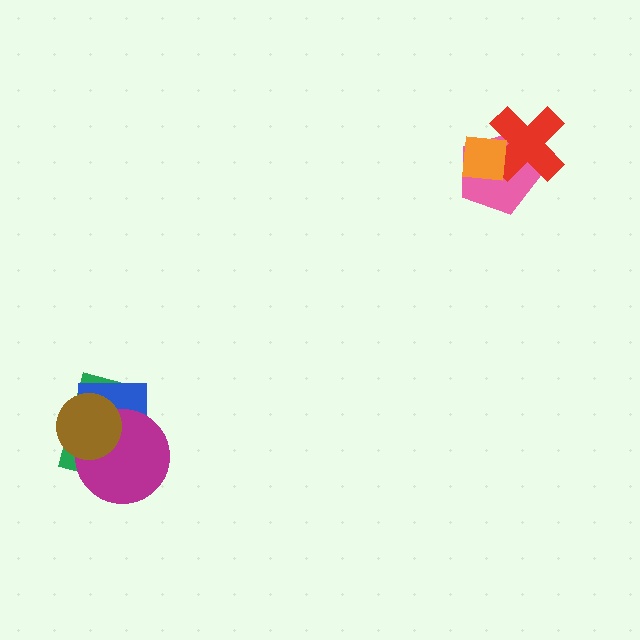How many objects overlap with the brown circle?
3 objects overlap with the brown circle.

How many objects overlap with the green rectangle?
3 objects overlap with the green rectangle.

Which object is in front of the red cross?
The orange square is in front of the red cross.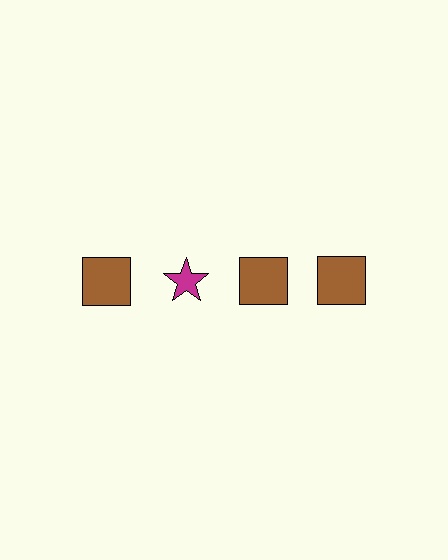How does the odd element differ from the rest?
It differs in both color (magenta instead of brown) and shape (star instead of square).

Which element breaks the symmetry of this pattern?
The magenta star in the top row, second from left column breaks the symmetry. All other shapes are brown squares.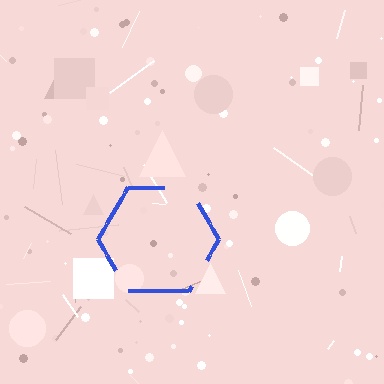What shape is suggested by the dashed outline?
The dashed outline suggests a hexagon.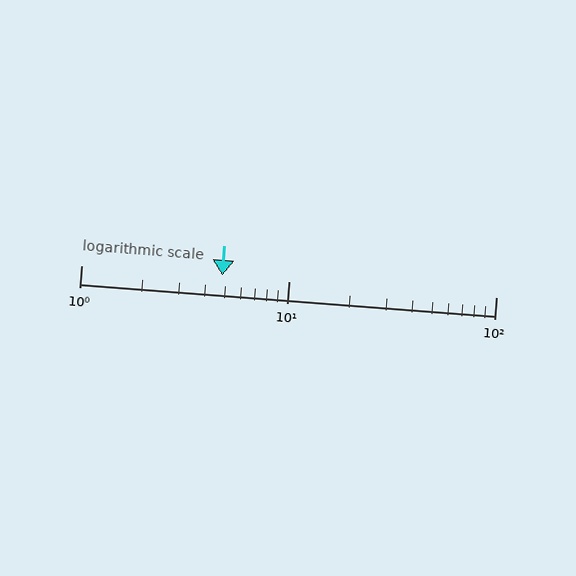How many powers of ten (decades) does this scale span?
The scale spans 2 decades, from 1 to 100.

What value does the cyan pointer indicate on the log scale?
The pointer indicates approximately 4.8.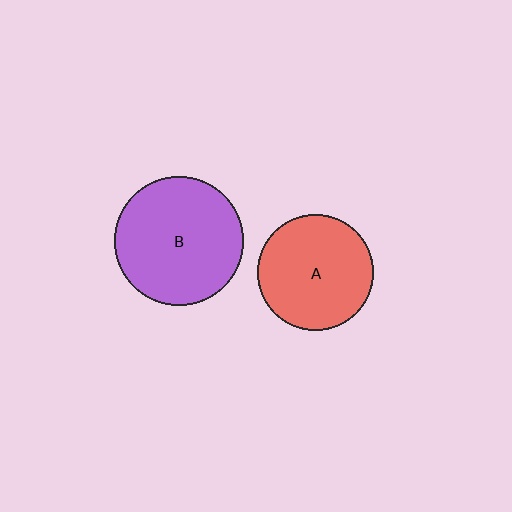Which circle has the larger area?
Circle B (purple).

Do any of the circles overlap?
No, none of the circles overlap.